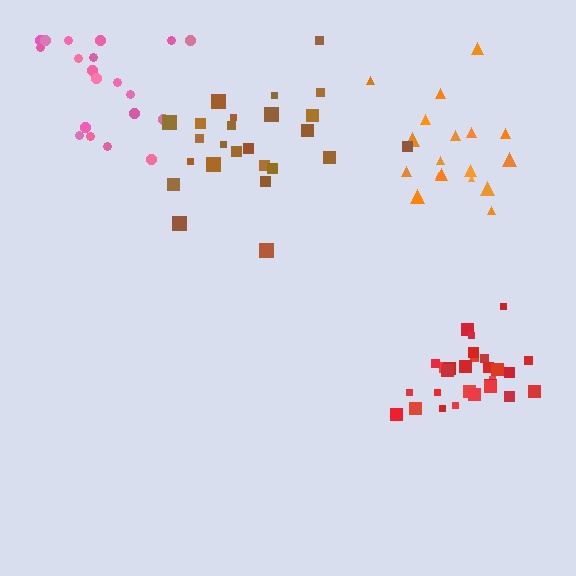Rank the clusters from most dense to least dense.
red, pink, brown, orange.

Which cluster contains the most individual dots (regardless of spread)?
Red (28).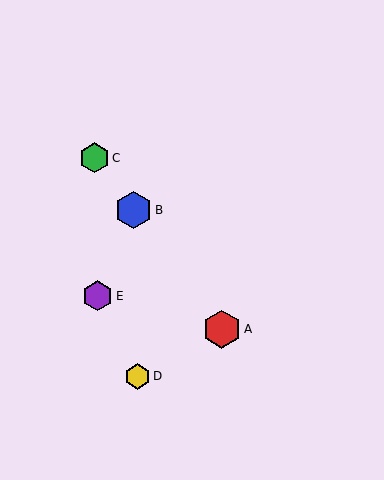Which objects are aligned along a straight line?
Objects A, B, C are aligned along a straight line.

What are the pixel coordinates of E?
Object E is at (97, 296).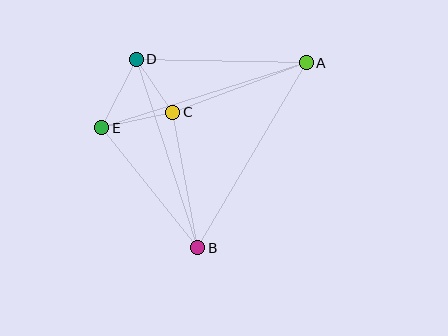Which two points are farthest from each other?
Points A and B are farthest from each other.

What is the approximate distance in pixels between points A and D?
The distance between A and D is approximately 170 pixels.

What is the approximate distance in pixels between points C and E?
The distance between C and E is approximately 73 pixels.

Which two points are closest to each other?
Points C and D are closest to each other.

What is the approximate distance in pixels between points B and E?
The distance between B and E is approximately 153 pixels.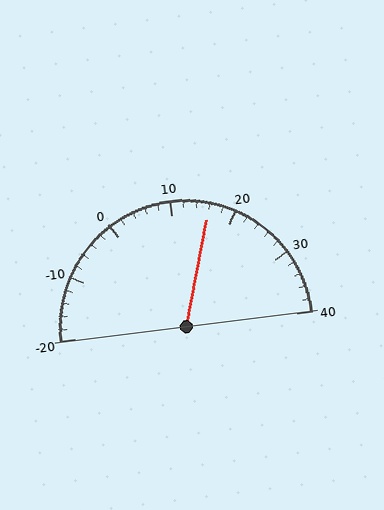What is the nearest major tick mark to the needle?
The nearest major tick mark is 20.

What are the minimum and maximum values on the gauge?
The gauge ranges from -20 to 40.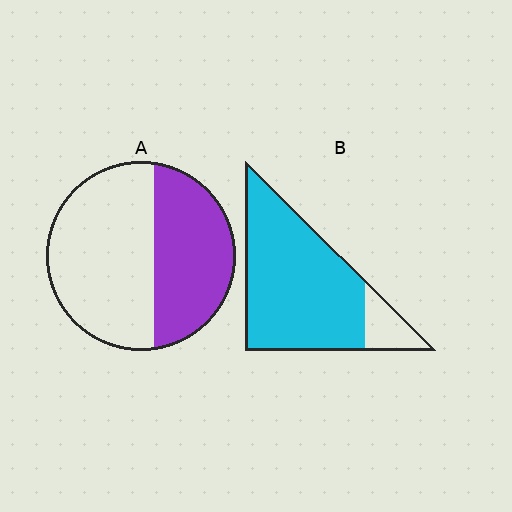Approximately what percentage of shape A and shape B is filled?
A is approximately 40% and B is approximately 85%.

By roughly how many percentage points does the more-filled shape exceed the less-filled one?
By roughly 45 percentage points (B over A).